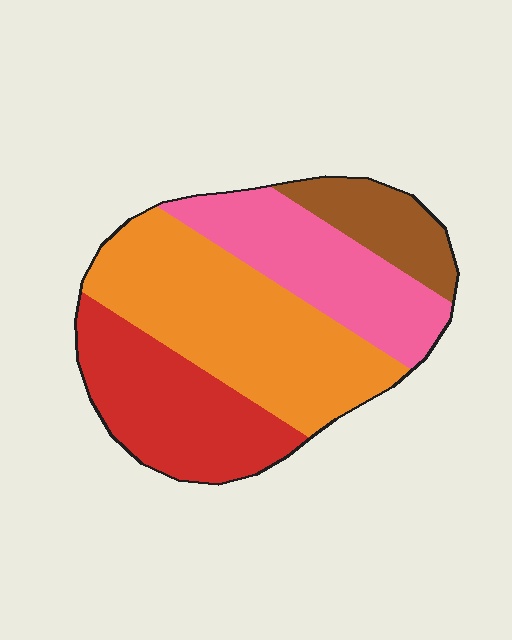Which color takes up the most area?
Orange, at roughly 40%.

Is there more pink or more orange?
Orange.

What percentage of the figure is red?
Red takes up about one quarter (1/4) of the figure.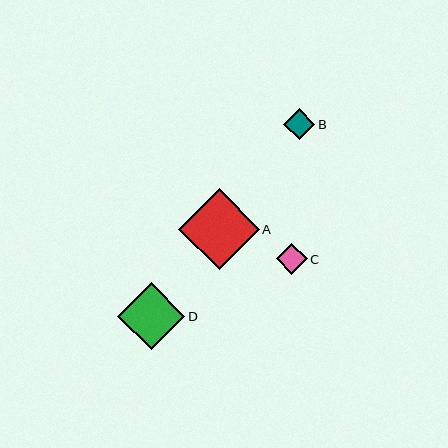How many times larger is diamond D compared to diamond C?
Diamond D is approximately 2.2 times the size of diamond C.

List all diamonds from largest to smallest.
From largest to smallest: A, D, B, C.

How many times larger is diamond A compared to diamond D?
Diamond A is approximately 1.2 times the size of diamond D.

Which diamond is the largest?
Diamond A is the largest with a size of approximately 80 pixels.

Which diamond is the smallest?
Diamond C is the smallest with a size of approximately 31 pixels.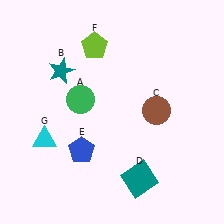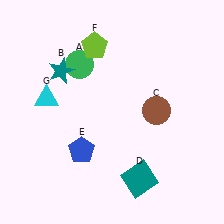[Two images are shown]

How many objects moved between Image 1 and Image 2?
2 objects moved between the two images.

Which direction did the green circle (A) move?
The green circle (A) moved up.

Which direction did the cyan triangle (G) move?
The cyan triangle (G) moved up.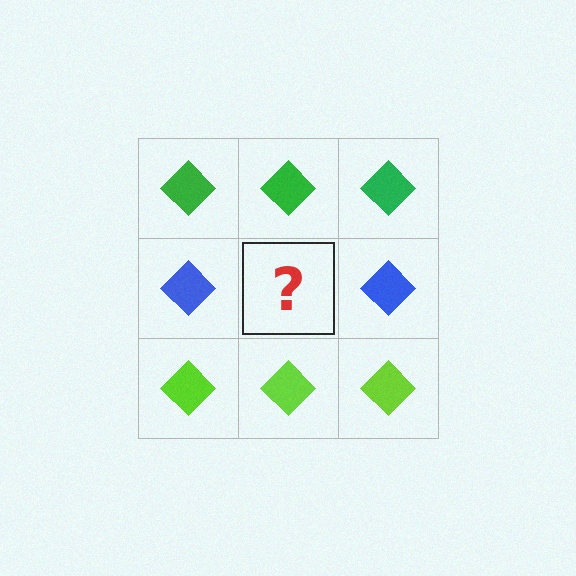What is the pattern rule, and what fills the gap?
The rule is that each row has a consistent color. The gap should be filled with a blue diamond.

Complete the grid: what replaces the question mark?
The question mark should be replaced with a blue diamond.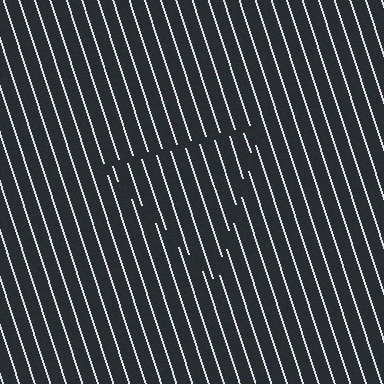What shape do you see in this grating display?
An illusory triangle. The interior of the shape contains the same grating, shifted by half a period — the contour is defined by the phase discontinuity where line-ends from the inner and outer gratings abut.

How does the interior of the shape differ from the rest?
The interior of the shape contains the same grating, shifted by half a period — the contour is defined by the phase discontinuity where line-ends from the inner and outer gratings abut.